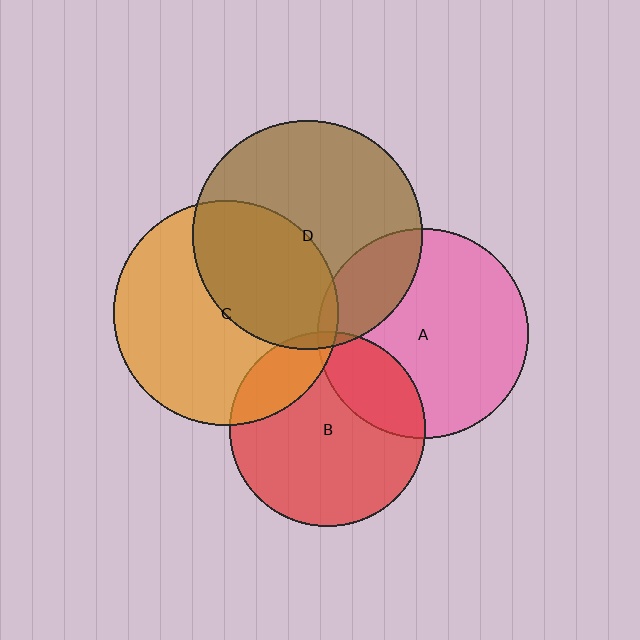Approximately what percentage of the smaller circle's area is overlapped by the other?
Approximately 20%.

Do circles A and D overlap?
Yes.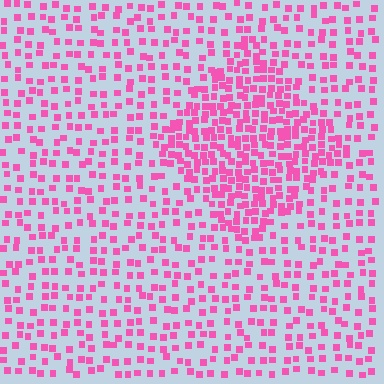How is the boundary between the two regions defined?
The boundary is defined by a change in element density (approximately 2.1x ratio). All elements are the same color, size, and shape.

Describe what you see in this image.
The image contains small pink elements arranged at two different densities. A diamond-shaped region is visible where the elements are more densely packed than the surrounding area.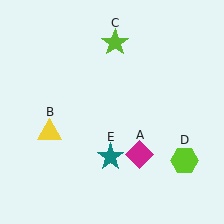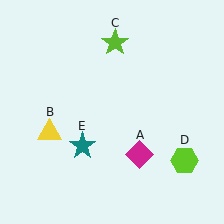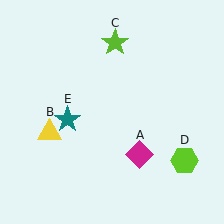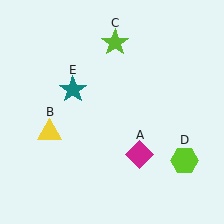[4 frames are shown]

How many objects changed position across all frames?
1 object changed position: teal star (object E).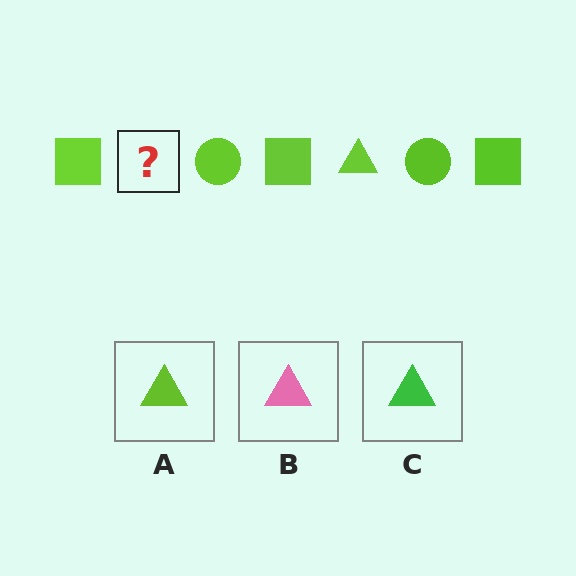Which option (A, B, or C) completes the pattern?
A.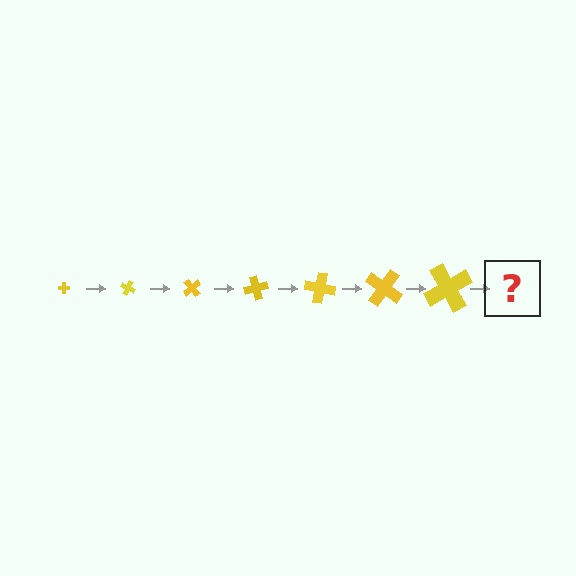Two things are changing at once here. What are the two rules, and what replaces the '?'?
The two rules are that the cross grows larger each step and it rotates 25 degrees each step. The '?' should be a cross, larger than the previous one and rotated 175 degrees from the start.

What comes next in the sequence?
The next element should be a cross, larger than the previous one and rotated 175 degrees from the start.